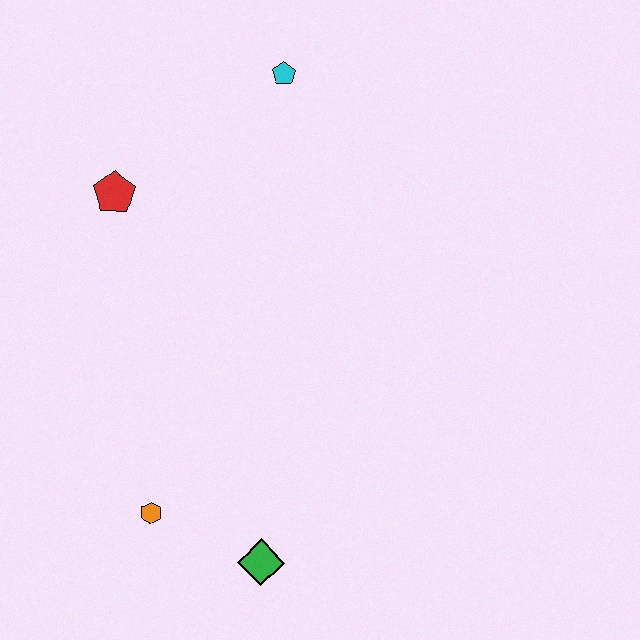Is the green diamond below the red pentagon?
Yes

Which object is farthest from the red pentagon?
The green diamond is farthest from the red pentagon.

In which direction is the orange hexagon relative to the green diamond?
The orange hexagon is to the left of the green diamond.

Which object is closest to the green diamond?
The orange hexagon is closest to the green diamond.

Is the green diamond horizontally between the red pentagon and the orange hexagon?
No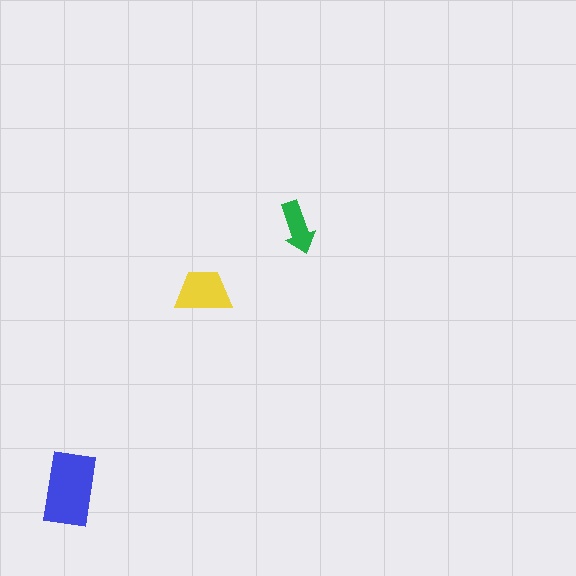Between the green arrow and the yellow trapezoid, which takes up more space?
The yellow trapezoid.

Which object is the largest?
The blue rectangle.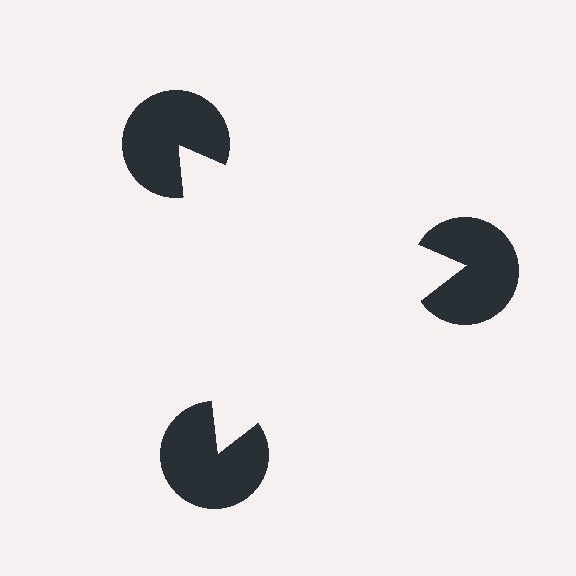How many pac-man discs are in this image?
There are 3 — one at each vertex of the illusory triangle.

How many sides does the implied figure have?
3 sides.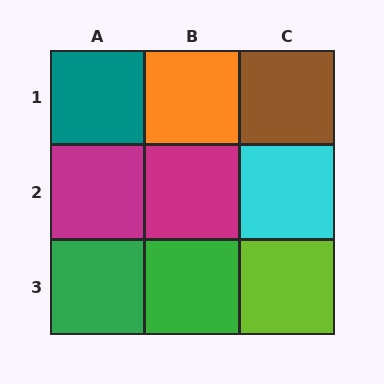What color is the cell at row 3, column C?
Lime.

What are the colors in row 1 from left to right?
Teal, orange, brown.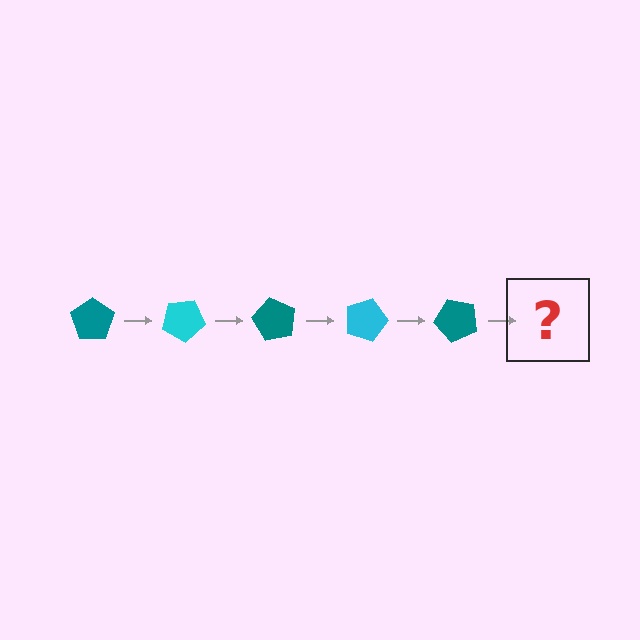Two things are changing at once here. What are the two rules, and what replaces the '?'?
The two rules are that it rotates 30 degrees each step and the color cycles through teal and cyan. The '?' should be a cyan pentagon, rotated 150 degrees from the start.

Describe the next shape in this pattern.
It should be a cyan pentagon, rotated 150 degrees from the start.